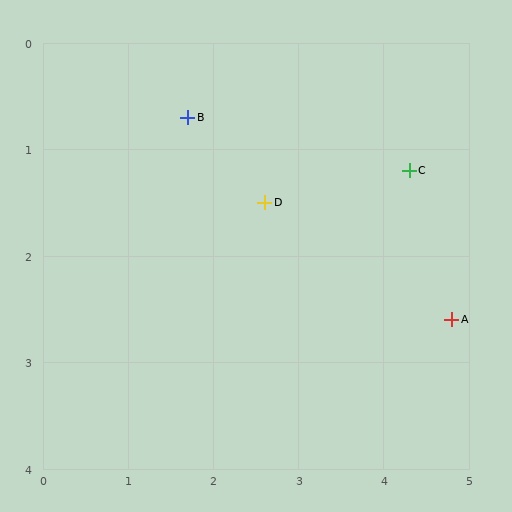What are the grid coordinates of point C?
Point C is at approximately (4.3, 1.2).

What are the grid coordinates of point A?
Point A is at approximately (4.8, 2.6).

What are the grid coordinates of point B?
Point B is at approximately (1.7, 0.7).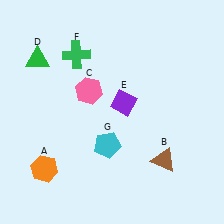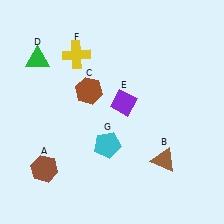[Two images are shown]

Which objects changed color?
A changed from orange to brown. C changed from pink to brown. F changed from green to yellow.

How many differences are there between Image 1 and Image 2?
There are 3 differences between the two images.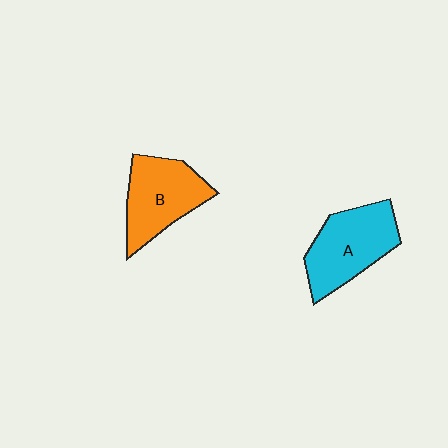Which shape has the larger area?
Shape A (cyan).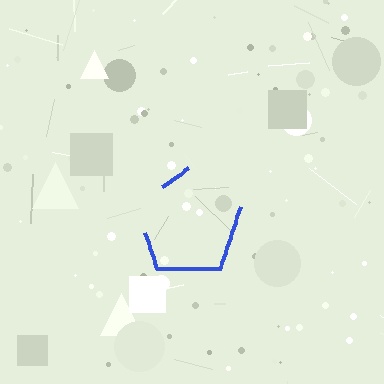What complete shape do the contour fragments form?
The contour fragments form a pentagon.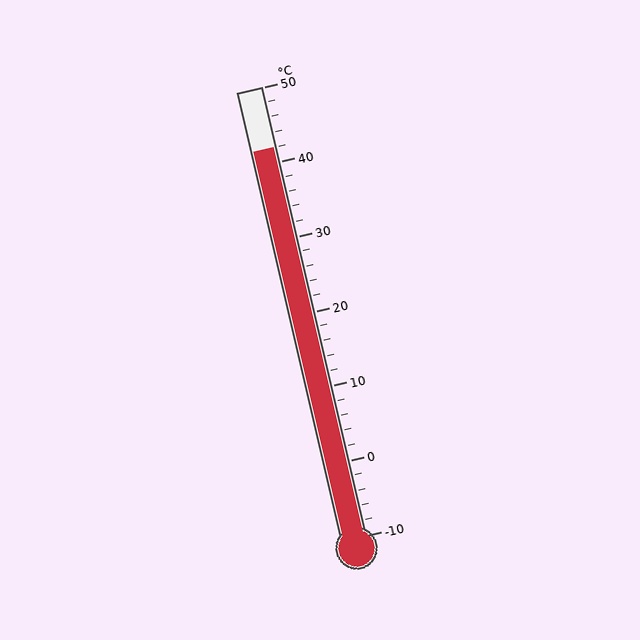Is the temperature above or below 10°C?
The temperature is above 10°C.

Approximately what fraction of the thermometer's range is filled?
The thermometer is filled to approximately 85% of its range.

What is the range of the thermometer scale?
The thermometer scale ranges from -10°C to 50°C.